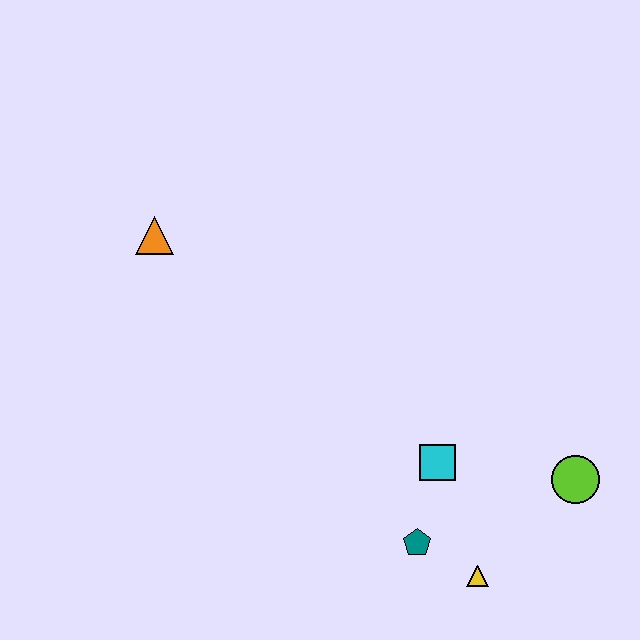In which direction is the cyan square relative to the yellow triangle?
The cyan square is above the yellow triangle.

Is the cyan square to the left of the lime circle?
Yes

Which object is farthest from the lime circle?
The orange triangle is farthest from the lime circle.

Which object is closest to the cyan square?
The teal pentagon is closest to the cyan square.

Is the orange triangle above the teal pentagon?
Yes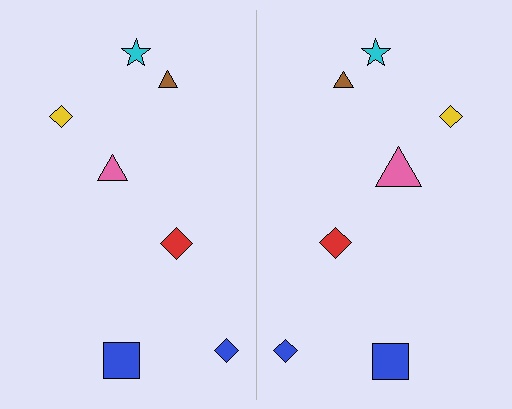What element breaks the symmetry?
The pink triangle on the right side has a different size than its mirror counterpart.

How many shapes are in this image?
There are 14 shapes in this image.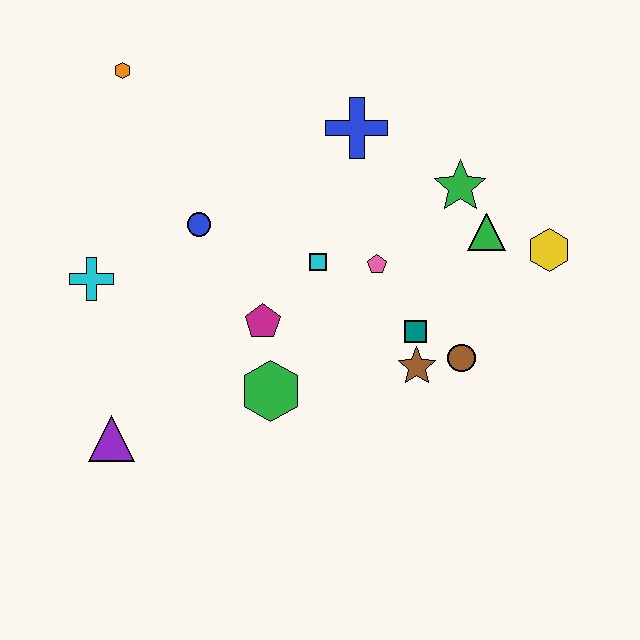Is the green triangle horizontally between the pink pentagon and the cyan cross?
No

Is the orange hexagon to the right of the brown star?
No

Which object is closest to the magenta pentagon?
The green hexagon is closest to the magenta pentagon.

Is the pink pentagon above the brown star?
Yes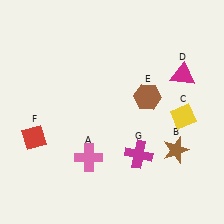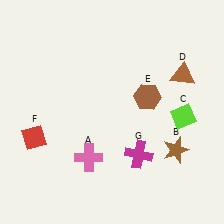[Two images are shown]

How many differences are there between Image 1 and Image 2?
There are 2 differences between the two images.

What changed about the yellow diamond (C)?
In Image 1, C is yellow. In Image 2, it changed to lime.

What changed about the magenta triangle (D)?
In Image 1, D is magenta. In Image 2, it changed to brown.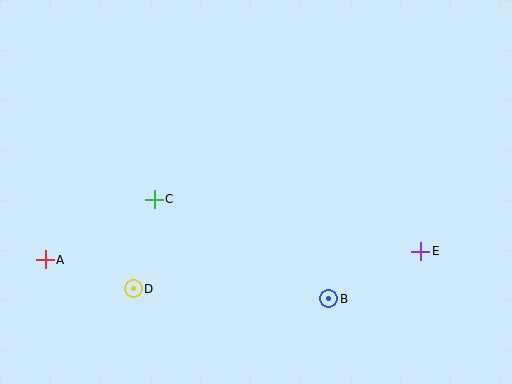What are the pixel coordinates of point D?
Point D is at (133, 289).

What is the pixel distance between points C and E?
The distance between C and E is 272 pixels.